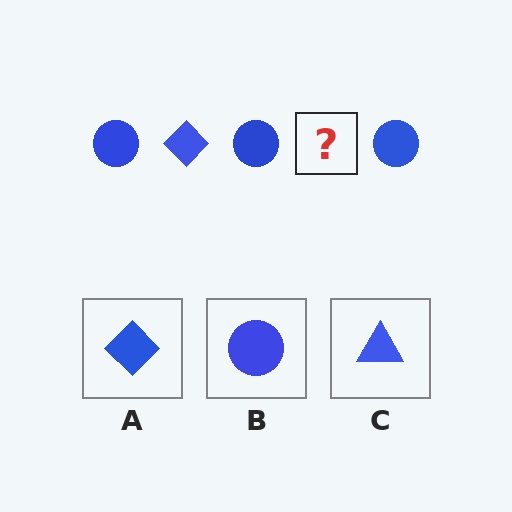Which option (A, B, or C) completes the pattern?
A.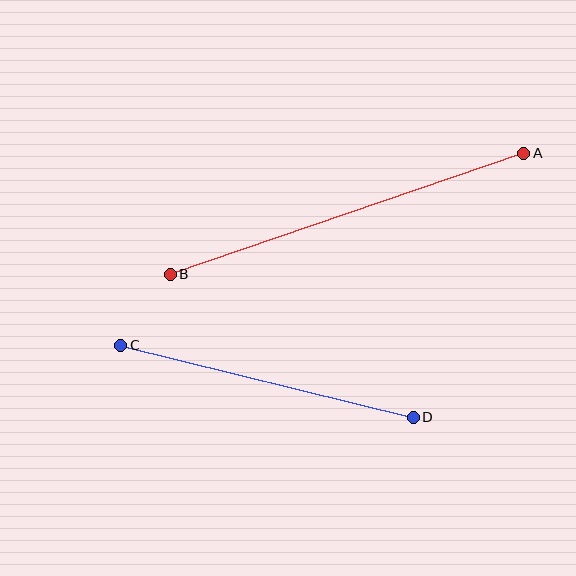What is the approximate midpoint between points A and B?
The midpoint is at approximately (347, 214) pixels.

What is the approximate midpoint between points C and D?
The midpoint is at approximately (267, 381) pixels.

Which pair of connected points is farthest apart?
Points A and B are farthest apart.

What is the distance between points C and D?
The distance is approximately 301 pixels.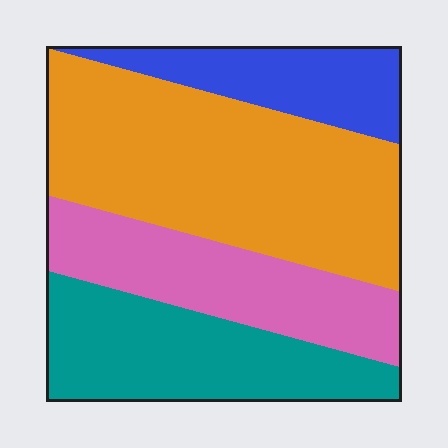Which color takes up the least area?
Blue, at roughly 15%.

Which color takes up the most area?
Orange, at roughly 40%.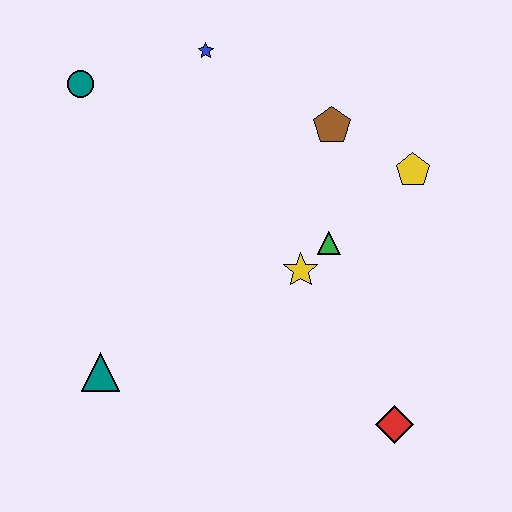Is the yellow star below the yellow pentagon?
Yes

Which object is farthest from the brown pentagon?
The teal triangle is farthest from the brown pentagon.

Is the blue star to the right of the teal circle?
Yes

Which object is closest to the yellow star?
The green triangle is closest to the yellow star.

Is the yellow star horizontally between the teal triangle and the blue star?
No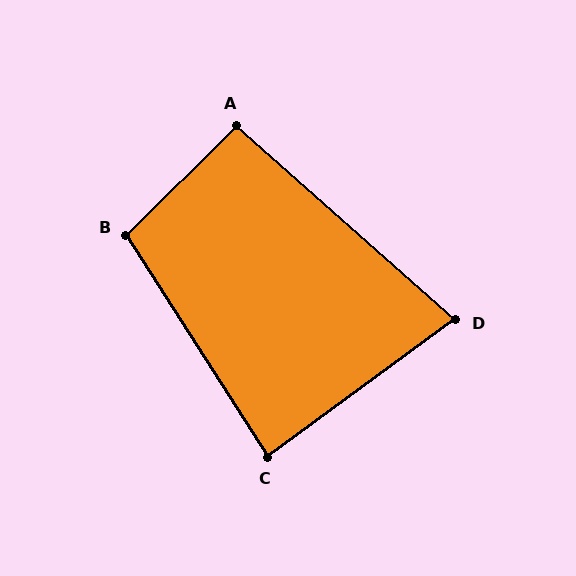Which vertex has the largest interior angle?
B, at approximately 102 degrees.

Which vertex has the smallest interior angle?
D, at approximately 78 degrees.